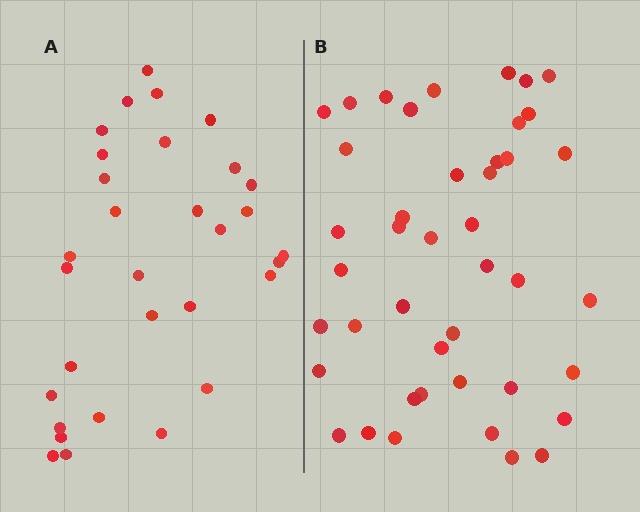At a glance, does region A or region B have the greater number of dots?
Region B (the right region) has more dots.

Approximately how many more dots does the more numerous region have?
Region B has roughly 12 or so more dots than region A.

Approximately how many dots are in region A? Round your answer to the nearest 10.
About 30 dots. (The exact count is 31, which rounds to 30.)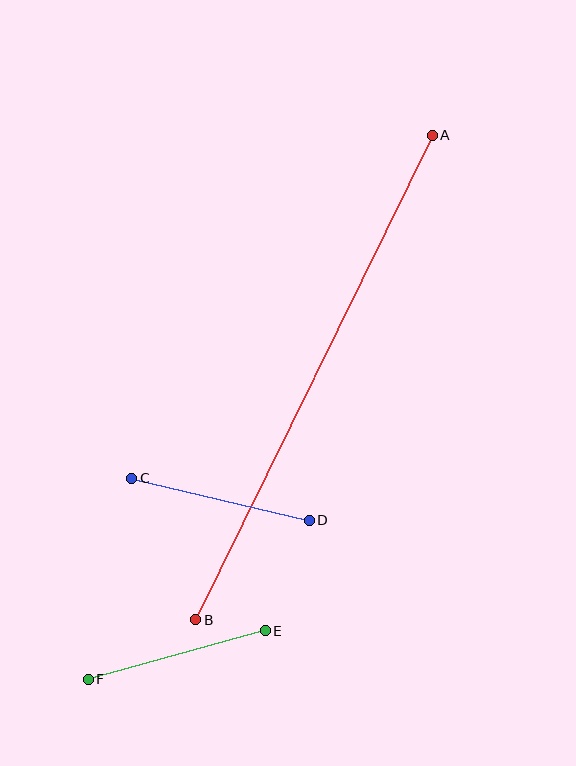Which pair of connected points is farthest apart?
Points A and B are farthest apart.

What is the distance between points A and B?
The distance is approximately 539 pixels.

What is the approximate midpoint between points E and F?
The midpoint is at approximately (177, 655) pixels.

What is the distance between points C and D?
The distance is approximately 182 pixels.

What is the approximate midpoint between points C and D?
The midpoint is at approximately (220, 499) pixels.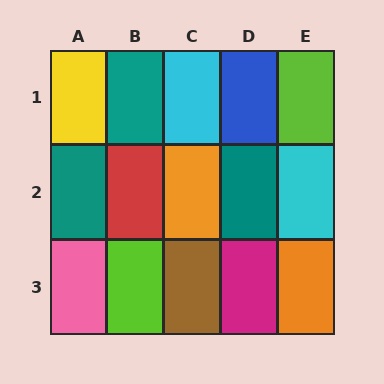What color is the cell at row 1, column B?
Teal.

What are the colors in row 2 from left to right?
Teal, red, orange, teal, cyan.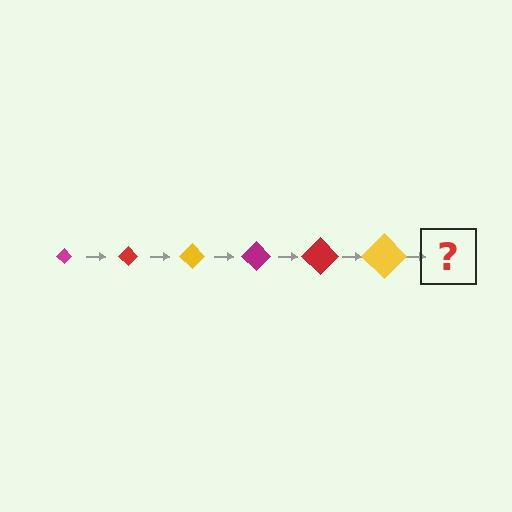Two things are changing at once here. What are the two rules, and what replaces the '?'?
The two rules are that the diamond grows larger each step and the color cycles through magenta, red, and yellow. The '?' should be a magenta diamond, larger than the previous one.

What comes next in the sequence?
The next element should be a magenta diamond, larger than the previous one.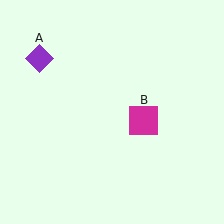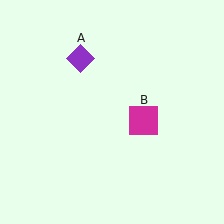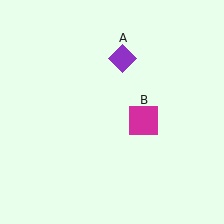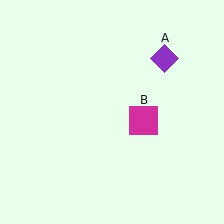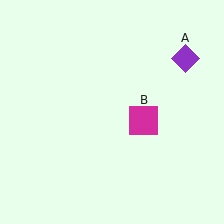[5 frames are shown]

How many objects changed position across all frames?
1 object changed position: purple diamond (object A).